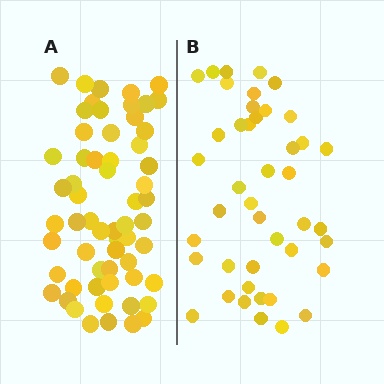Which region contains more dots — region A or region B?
Region A (the left region) has more dots.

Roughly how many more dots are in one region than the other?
Region A has approximately 15 more dots than region B.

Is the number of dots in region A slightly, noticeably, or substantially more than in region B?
Region A has noticeably more, but not dramatically so. The ratio is roughly 1.4 to 1.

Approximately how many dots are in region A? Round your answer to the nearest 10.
About 60 dots.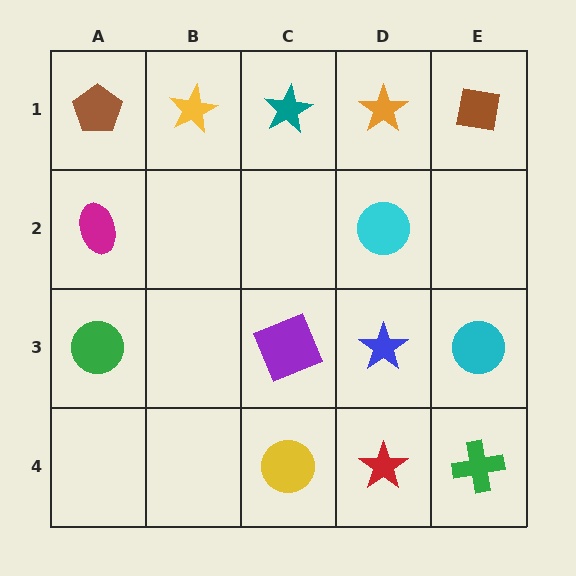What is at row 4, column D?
A red star.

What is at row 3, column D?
A blue star.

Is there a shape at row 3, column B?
No, that cell is empty.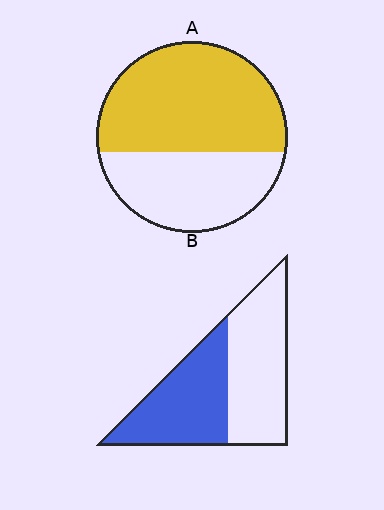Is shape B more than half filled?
Roughly half.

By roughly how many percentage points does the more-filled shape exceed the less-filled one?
By roughly 15 percentage points (A over B).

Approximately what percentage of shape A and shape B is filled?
A is approximately 60% and B is approximately 45%.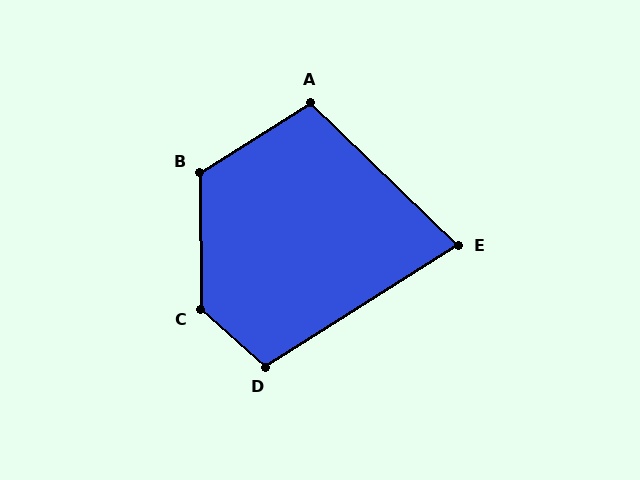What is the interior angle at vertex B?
Approximately 122 degrees (obtuse).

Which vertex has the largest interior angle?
C, at approximately 132 degrees.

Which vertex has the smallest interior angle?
E, at approximately 77 degrees.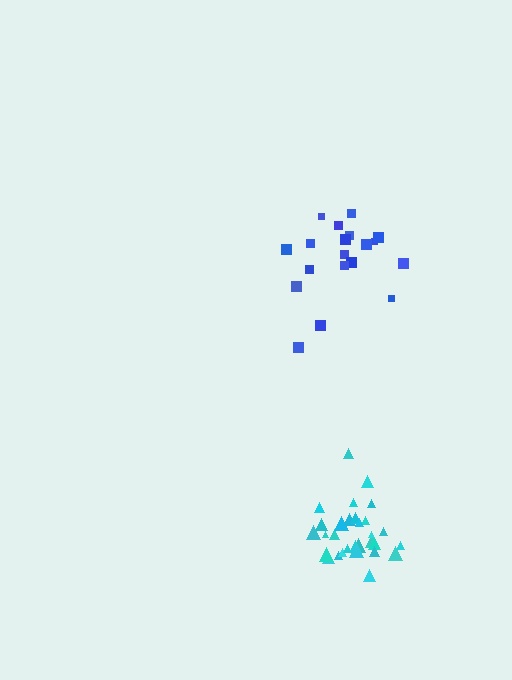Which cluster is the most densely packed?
Cyan.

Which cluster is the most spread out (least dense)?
Blue.